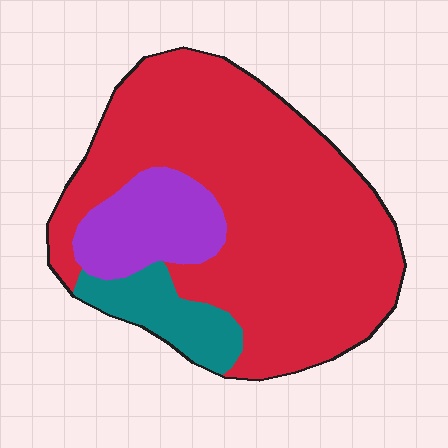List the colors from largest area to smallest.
From largest to smallest: red, purple, teal.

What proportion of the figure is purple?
Purple covers 15% of the figure.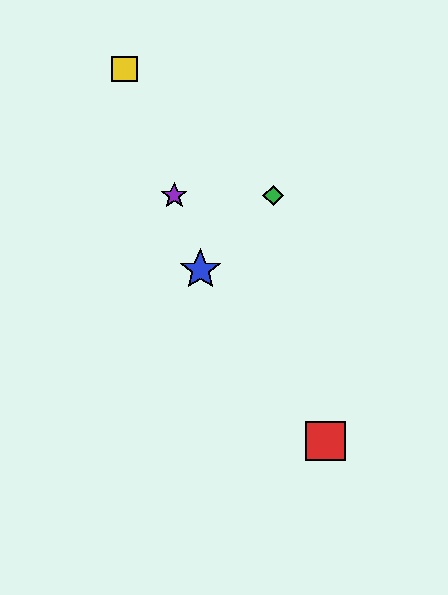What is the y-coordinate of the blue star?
The blue star is at y≈270.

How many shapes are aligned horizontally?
2 shapes (the green diamond, the purple star) are aligned horizontally.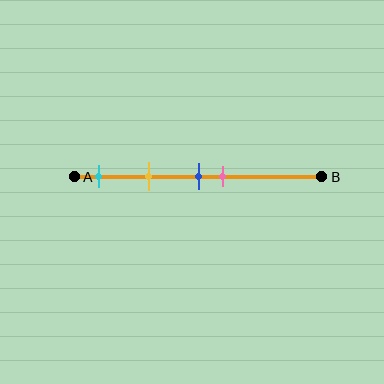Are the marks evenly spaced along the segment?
No, the marks are not evenly spaced.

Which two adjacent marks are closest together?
The blue and pink marks are the closest adjacent pair.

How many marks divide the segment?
There are 4 marks dividing the segment.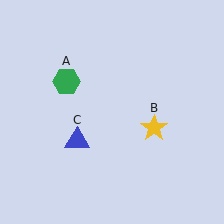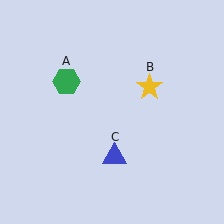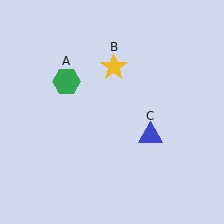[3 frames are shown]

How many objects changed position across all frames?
2 objects changed position: yellow star (object B), blue triangle (object C).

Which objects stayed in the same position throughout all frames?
Green hexagon (object A) remained stationary.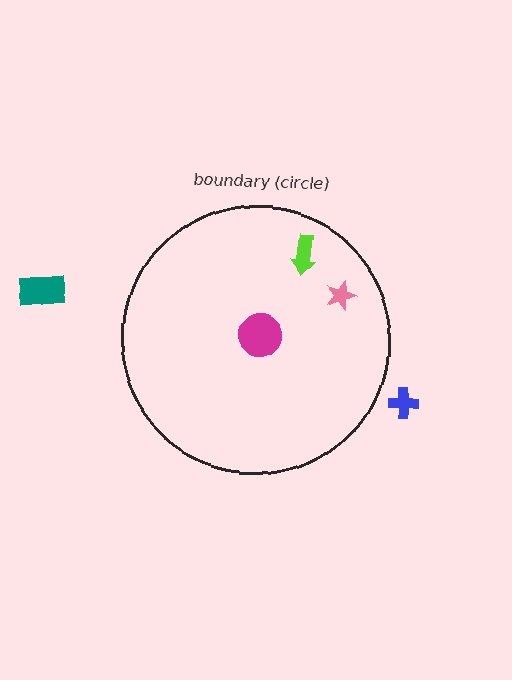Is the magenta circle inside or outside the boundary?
Inside.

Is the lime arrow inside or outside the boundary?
Inside.